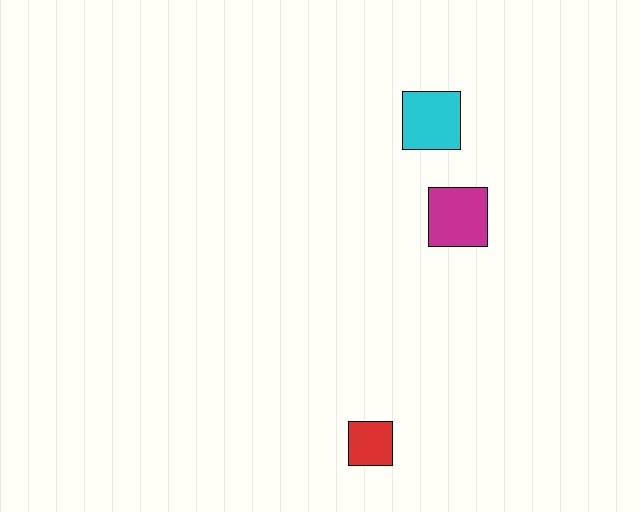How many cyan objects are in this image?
There is 1 cyan object.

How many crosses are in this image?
There are no crosses.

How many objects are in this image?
There are 3 objects.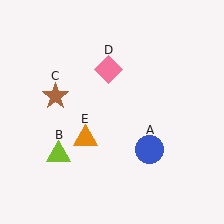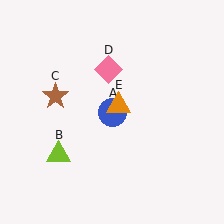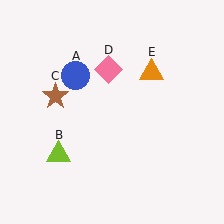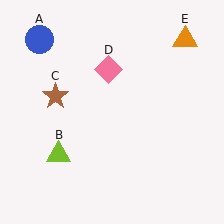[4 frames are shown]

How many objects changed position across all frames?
2 objects changed position: blue circle (object A), orange triangle (object E).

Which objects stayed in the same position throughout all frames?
Lime triangle (object B) and brown star (object C) and pink diamond (object D) remained stationary.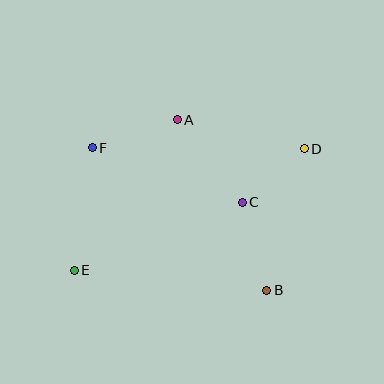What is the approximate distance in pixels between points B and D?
The distance between B and D is approximately 146 pixels.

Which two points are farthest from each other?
Points D and E are farthest from each other.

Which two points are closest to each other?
Points C and D are closest to each other.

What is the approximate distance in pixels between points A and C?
The distance between A and C is approximately 105 pixels.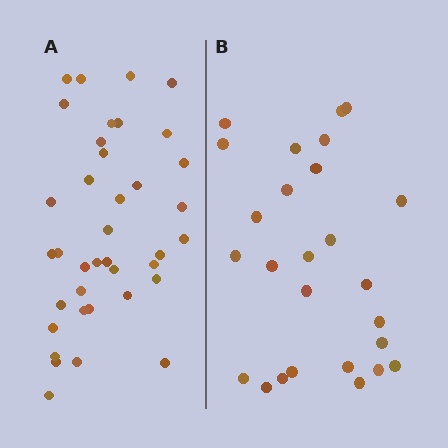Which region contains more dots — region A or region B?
Region A (the left region) has more dots.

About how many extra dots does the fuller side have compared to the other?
Region A has roughly 12 or so more dots than region B.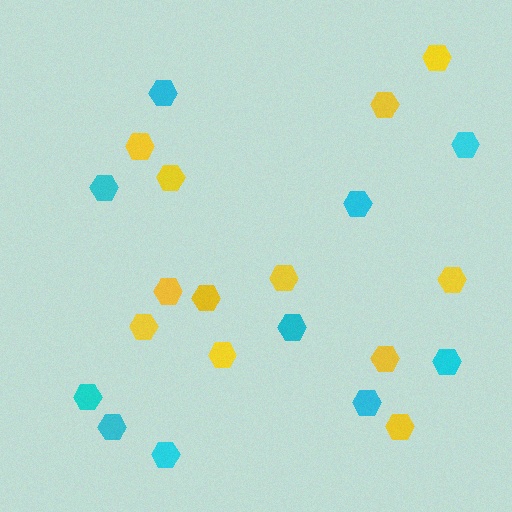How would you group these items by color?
There are 2 groups: one group of cyan hexagons (10) and one group of yellow hexagons (12).